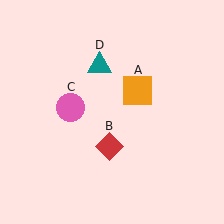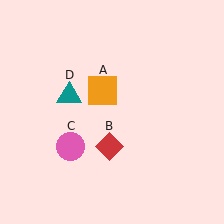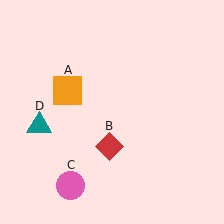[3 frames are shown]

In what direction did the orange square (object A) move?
The orange square (object A) moved left.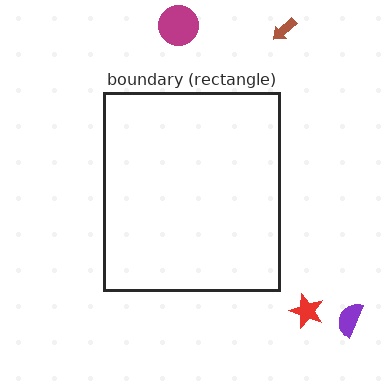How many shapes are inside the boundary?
0 inside, 4 outside.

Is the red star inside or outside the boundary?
Outside.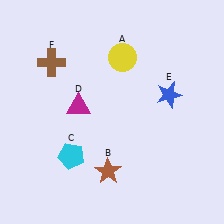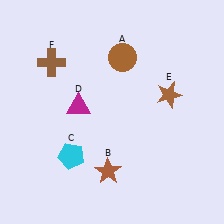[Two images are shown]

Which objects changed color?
A changed from yellow to brown. E changed from blue to brown.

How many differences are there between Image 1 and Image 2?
There are 2 differences between the two images.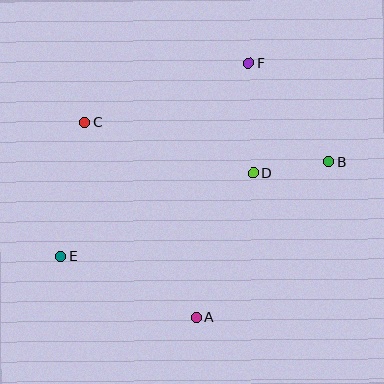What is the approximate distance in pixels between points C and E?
The distance between C and E is approximately 137 pixels.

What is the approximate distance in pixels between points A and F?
The distance between A and F is approximately 259 pixels.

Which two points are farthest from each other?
Points B and E are farthest from each other.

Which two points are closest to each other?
Points B and D are closest to each other.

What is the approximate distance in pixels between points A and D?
The distance between A and D is approximately 155 pixels.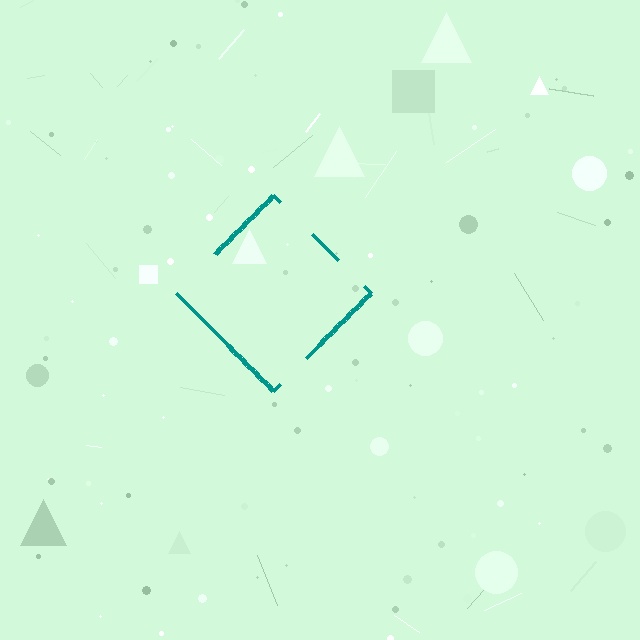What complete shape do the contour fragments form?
The contour fragments form a diamond.